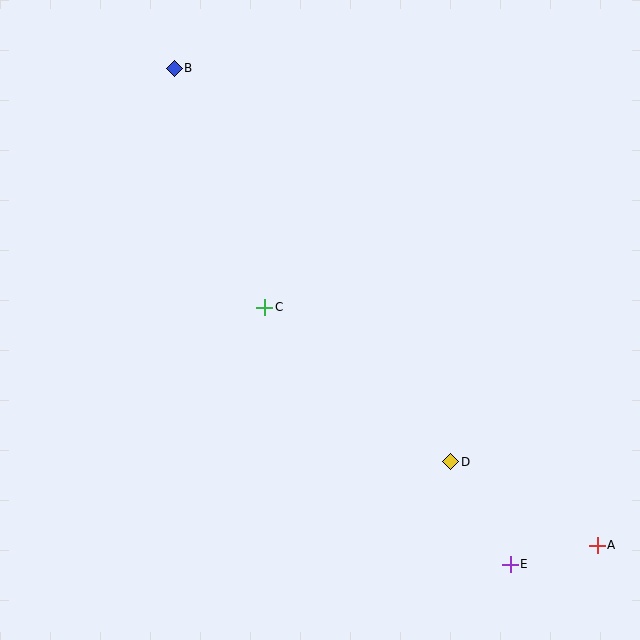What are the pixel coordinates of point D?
Point D is at (451, 462).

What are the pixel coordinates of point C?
Point C is at (265, 307).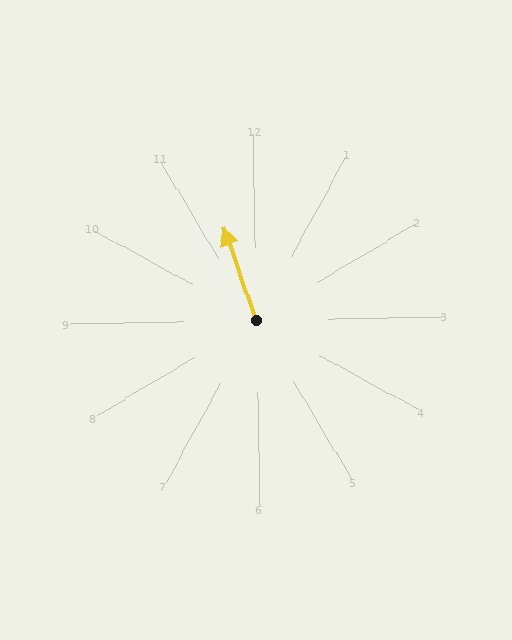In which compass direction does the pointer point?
North.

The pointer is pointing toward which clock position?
Roughly 11 o'clock.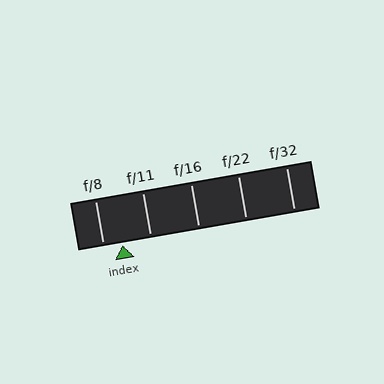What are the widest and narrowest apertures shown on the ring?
The widest aperture shown is f/8 and the narrowest is f/32.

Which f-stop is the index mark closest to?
The index mark is closest to f/8.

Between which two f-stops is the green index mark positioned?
The index mark is between f/8 and f/11.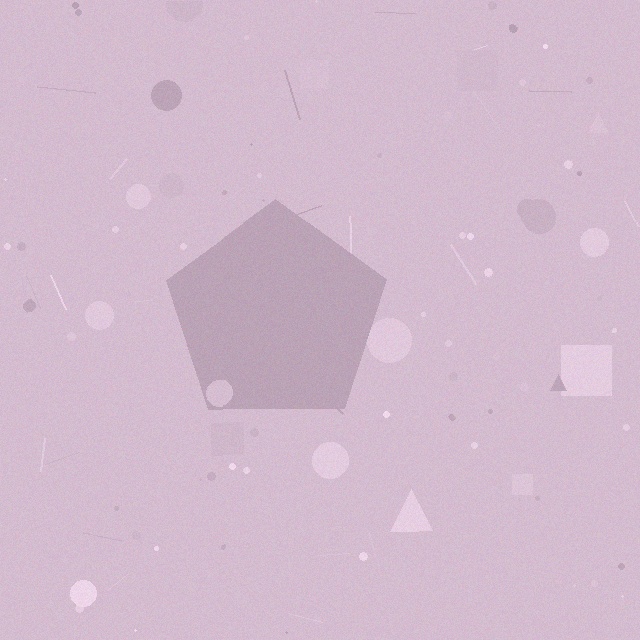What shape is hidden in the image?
A pentagon is hidden in the image.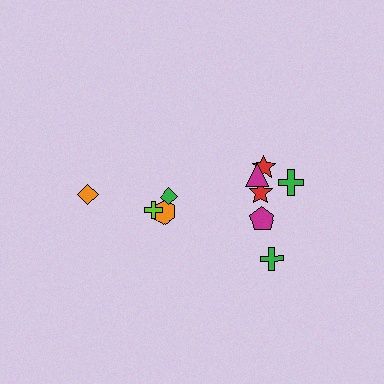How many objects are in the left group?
There are 4 objects.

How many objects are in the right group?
There are 6 objects.